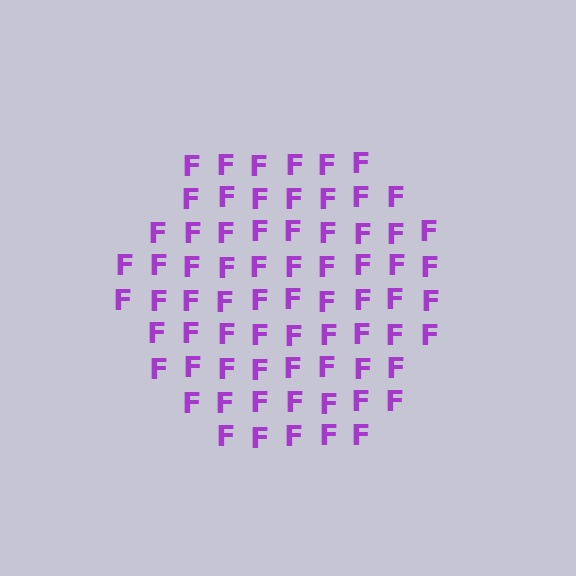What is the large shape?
The large shape is a hexagon.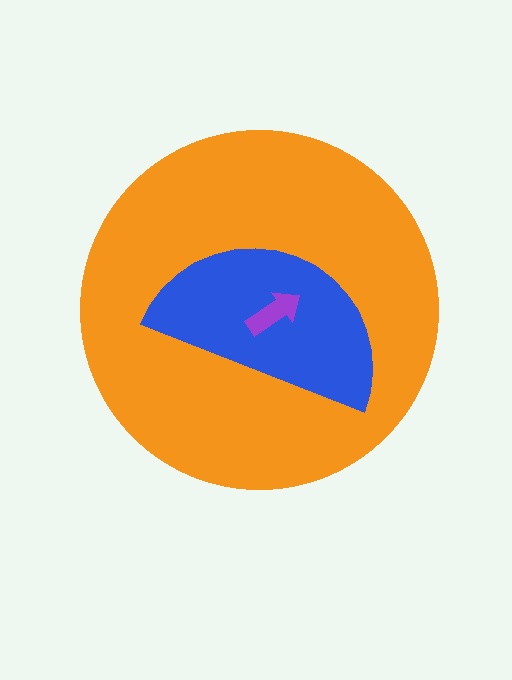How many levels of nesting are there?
3.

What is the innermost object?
The purple arrow.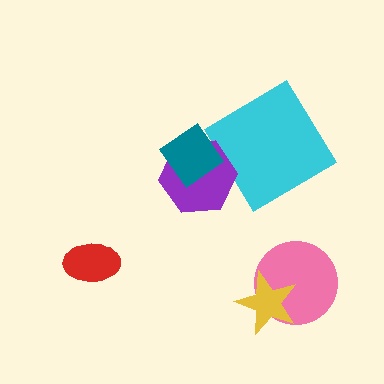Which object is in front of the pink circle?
The yellow star is in front of the pink circle.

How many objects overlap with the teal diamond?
1 object overlaps with the teal diamond.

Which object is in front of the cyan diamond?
The purple hexagon is in front of the cyan diamond.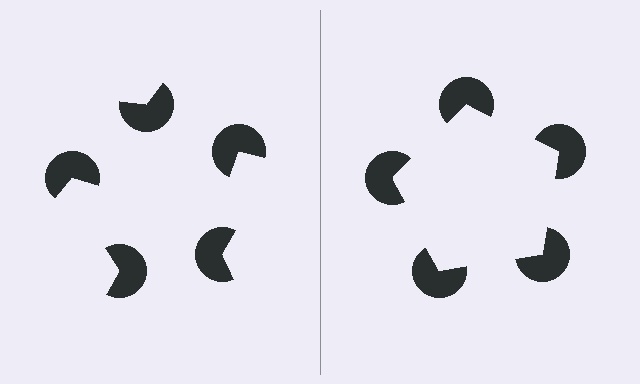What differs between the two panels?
The pac-man discs are positioned identically on both sides; only the wedge orientations differ. On the right they align to a pentagon; on the left they are misaligned.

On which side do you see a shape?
An illusory pentagon appears on the right side. On the left side the wedge cuts are rotated, so no coherent shape forms.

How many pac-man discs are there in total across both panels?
10 — 5 on each side.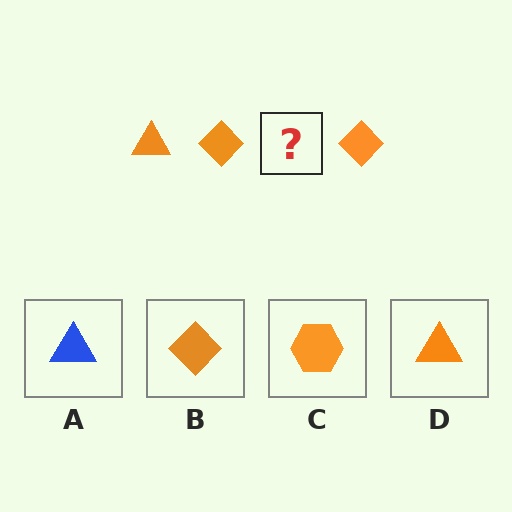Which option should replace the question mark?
Option D.